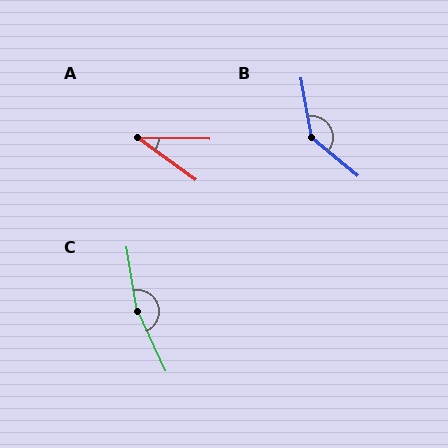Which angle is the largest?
C, at approximately 165 degrees.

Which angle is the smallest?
A, at approximately 35 degrees.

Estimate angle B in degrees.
Approximately 140 degrees.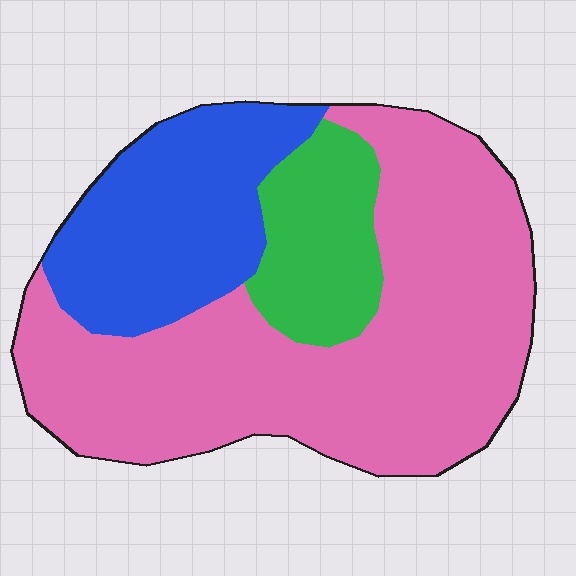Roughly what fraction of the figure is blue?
Blue covers 25% of the figure.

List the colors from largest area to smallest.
From largest to smallest: pink, blue, green.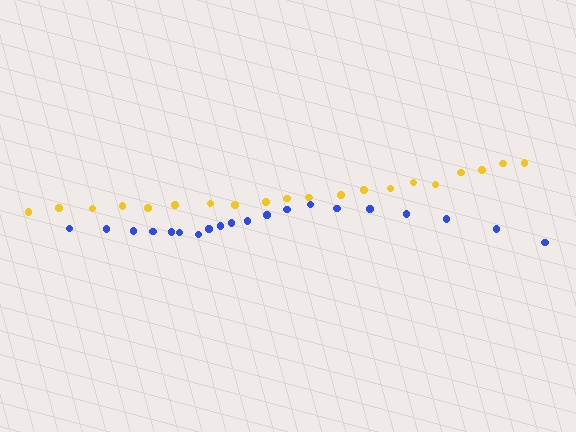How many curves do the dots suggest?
There are 2 distinct paths.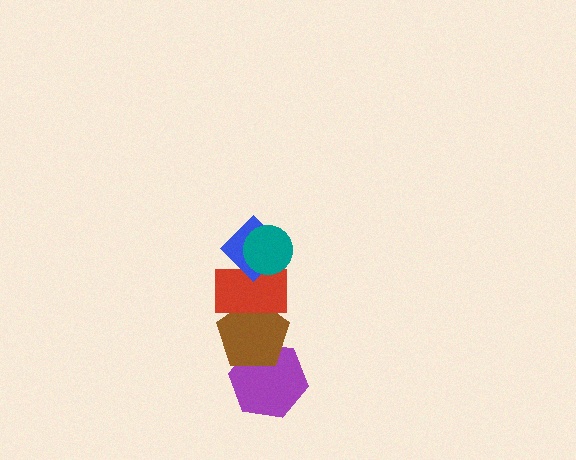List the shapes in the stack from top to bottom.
From top to bottom: the teal circle, the blue diamond, the red rectangle, the brown pentagon, the purple hexagon.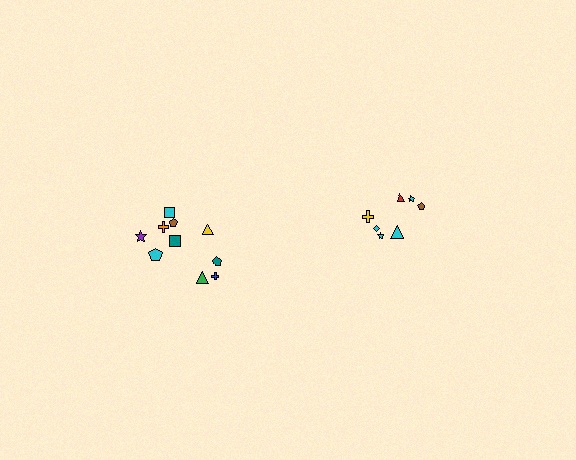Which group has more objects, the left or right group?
The left group.